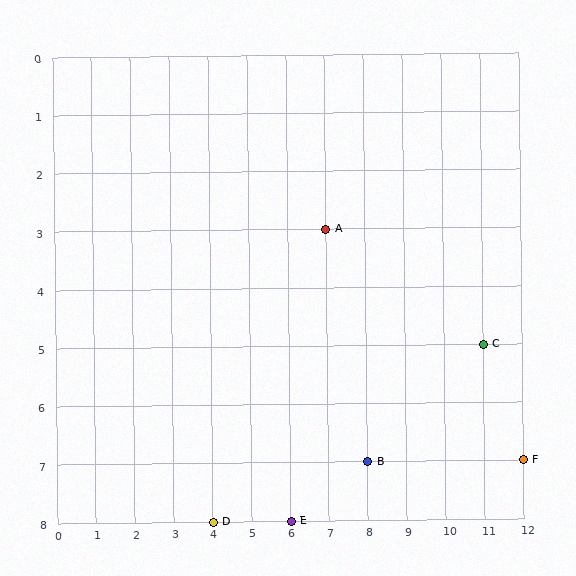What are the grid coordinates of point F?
Point F is at grid coordinates (12, 7).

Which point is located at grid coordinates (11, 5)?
Point C is at (11, 5).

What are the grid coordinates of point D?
Point D is at grid coordinates (4, 8).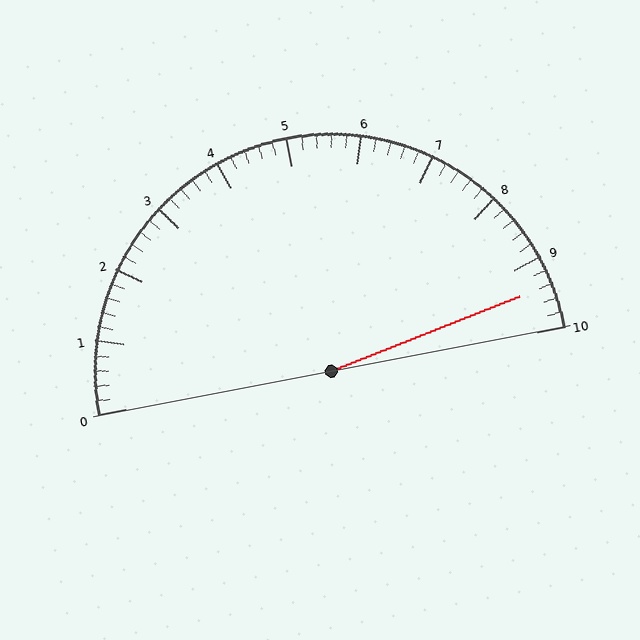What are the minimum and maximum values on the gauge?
The gauge ranges from 0 to 10.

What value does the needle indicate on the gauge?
The needle indicates approximately 9.4.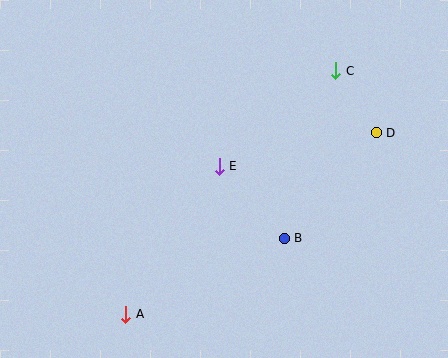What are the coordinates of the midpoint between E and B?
The midpoint between E and B is at (252, 202).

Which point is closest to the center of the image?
Point E at (219, 166) is closest to the center.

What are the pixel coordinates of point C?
Point C is at (336, 71).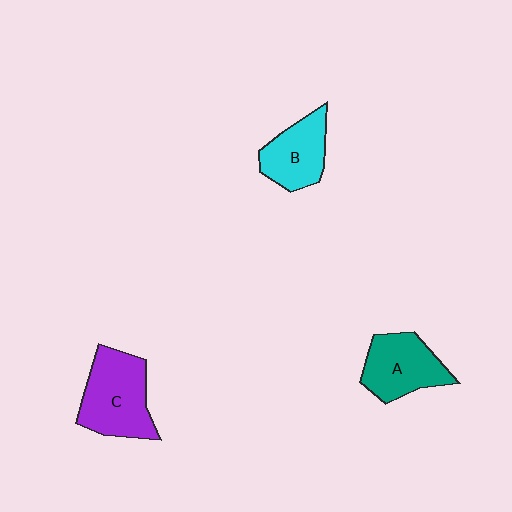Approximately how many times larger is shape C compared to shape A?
Approximately 1.2 times.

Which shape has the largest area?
Shape C (purple).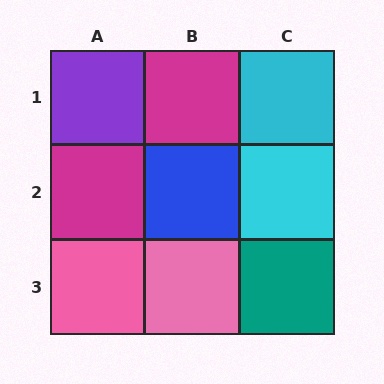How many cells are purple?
1 cell is purple.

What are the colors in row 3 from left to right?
Pink, pink, teal.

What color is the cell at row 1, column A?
Purple.